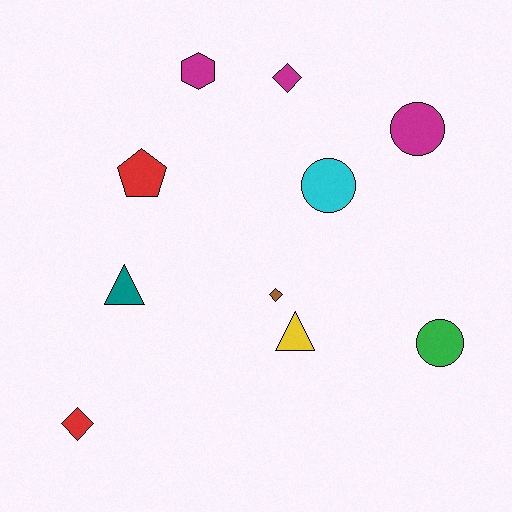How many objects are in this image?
There are 10 objects.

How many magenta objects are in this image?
There are 3 magenta objects.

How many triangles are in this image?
There are 2 triangles.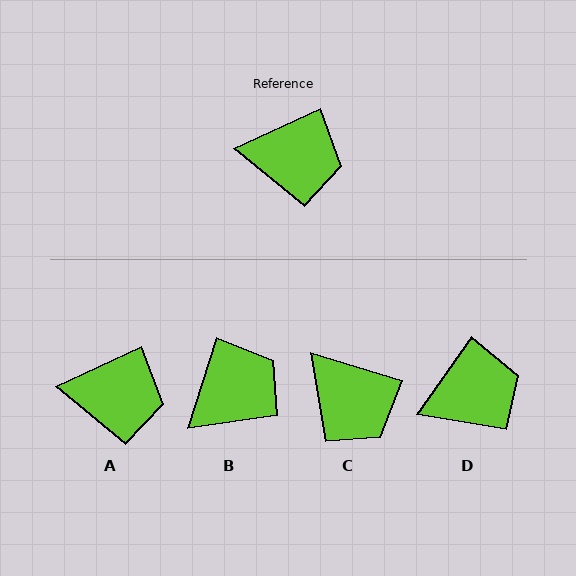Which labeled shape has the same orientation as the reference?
A.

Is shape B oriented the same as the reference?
No, it is off by about 47 degrees.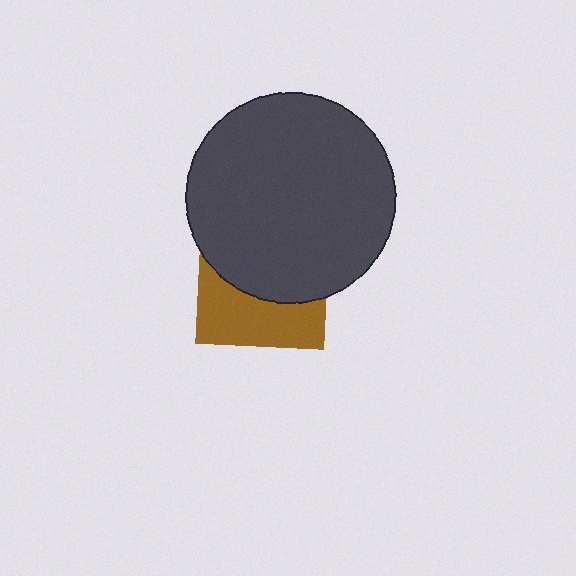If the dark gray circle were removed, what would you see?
You would see the complete brown square.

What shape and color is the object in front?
The object in front is a dark gray circle.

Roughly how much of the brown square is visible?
A small part of it is visible (roughly 42%).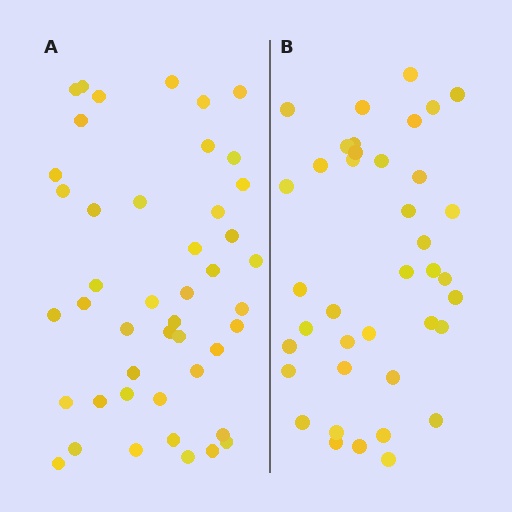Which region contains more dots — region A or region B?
Region A (the left region) has more dots.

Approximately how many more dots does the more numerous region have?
Region A has about 6 more dots than region B.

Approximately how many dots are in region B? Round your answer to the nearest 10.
About 40 dots. (The exact count is 39, which rounds to 40.)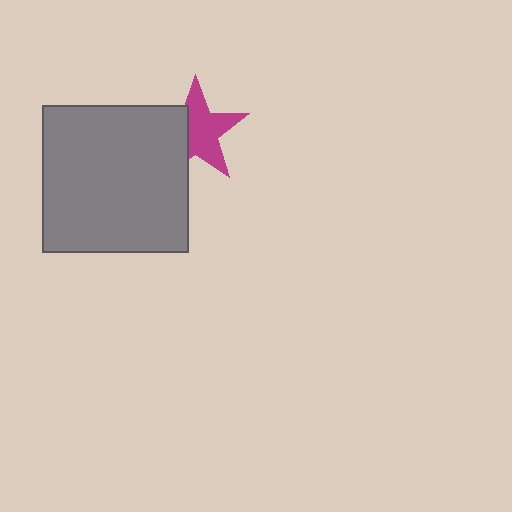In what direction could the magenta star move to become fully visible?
The magenta star could move right. That would shift it out from behind the gray square entirely.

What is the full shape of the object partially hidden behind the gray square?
The partially hidden object is a magenta star.